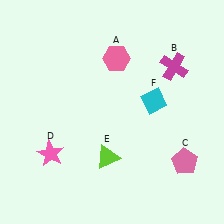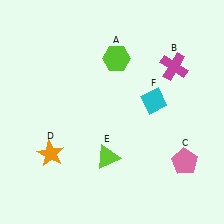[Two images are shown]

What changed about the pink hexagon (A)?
In Image 1, A is pink. In Image 2, it changed to lime.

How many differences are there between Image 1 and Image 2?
There are 2 differences between the two images.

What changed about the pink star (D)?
In Image 1, D is pink. In Image 2, it changed to orange.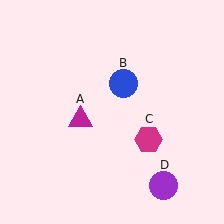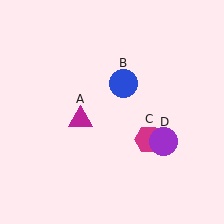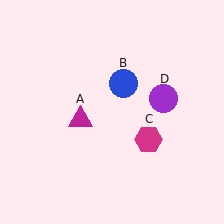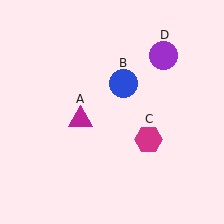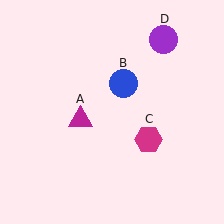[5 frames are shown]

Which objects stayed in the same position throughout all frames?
Magenta triangle (object A) and blue circle (object B) and magenta hexagon (object C) remained stationary.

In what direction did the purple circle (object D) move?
The purple circle (object D) moved up.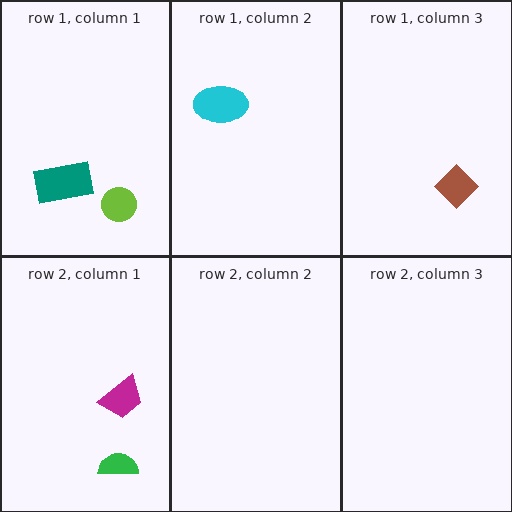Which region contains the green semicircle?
The row 2, column 1 region.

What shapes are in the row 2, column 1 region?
The green semicircle, the magenta trapezoid.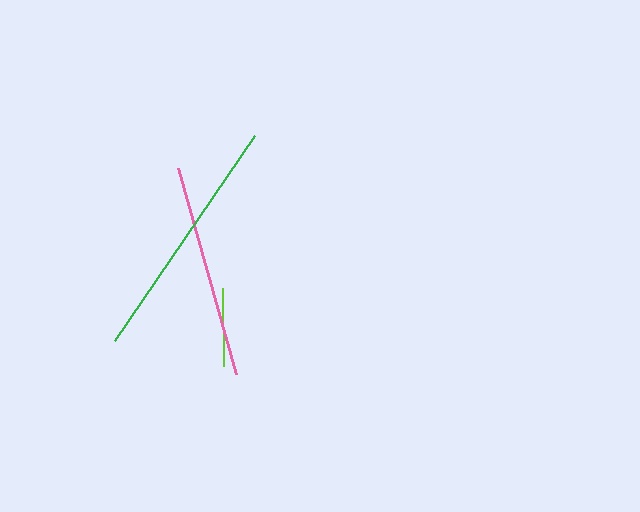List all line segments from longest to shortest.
From longest to shortest: green, pink, lime.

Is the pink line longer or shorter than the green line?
The green line is longer than the pink line.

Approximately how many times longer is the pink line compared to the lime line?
The pink line is approximately 2.8 times the length of the lime line.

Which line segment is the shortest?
The lime line is the shortest at approximately 78 pixels.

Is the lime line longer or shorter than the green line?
The green line is longer than the lime line.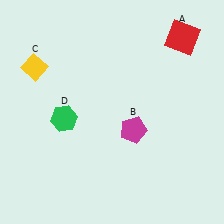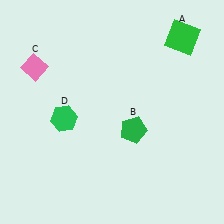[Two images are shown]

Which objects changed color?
A changed from red to green. B changed from magenta to green. C changed from yellow to pink.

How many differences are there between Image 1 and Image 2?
There are 3 differences between the two images.